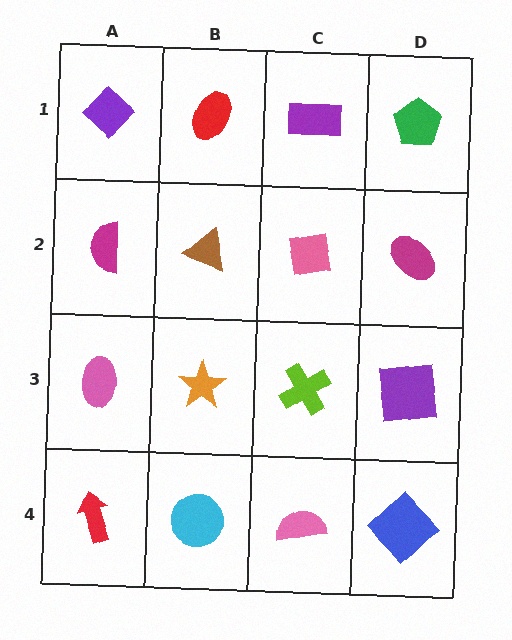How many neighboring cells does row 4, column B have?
3.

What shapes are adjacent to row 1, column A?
A magenta semicircle (row 2, column A), a red ellipse (row 1, column B).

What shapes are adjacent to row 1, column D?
A magenta ellipse (row 2, column D), a purple rectangle (row 1, column C).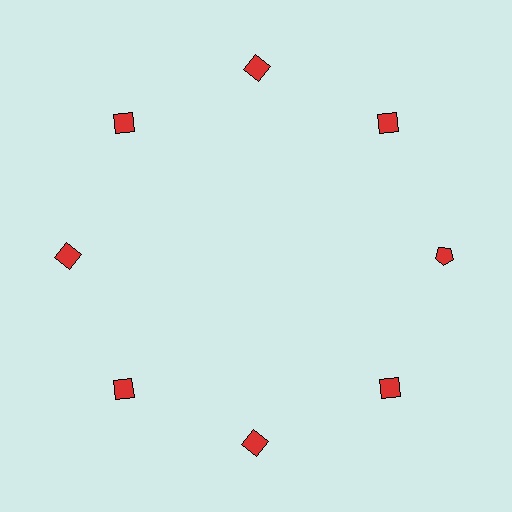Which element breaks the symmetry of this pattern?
The red pentagon at roughly the 3 o'clock position breaks the symmetry. All other shapes are red squares.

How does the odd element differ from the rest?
It has a different shape: pentagon instead of square.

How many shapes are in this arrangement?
There are 8 shapes arranged in a ring pattern.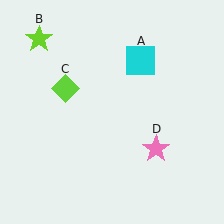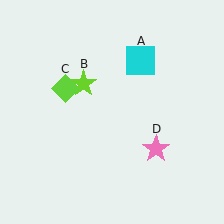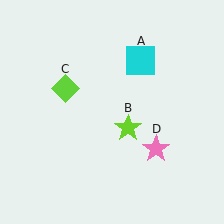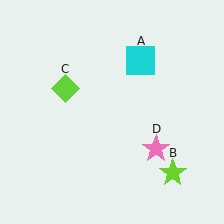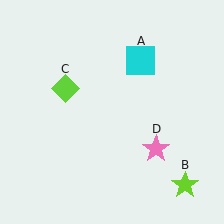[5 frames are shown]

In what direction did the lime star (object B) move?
The lime star (object B) moved down and to the right.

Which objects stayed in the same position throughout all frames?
Cyan square (object A) and lime diamond (object C) and pink star (object D) remained stationary.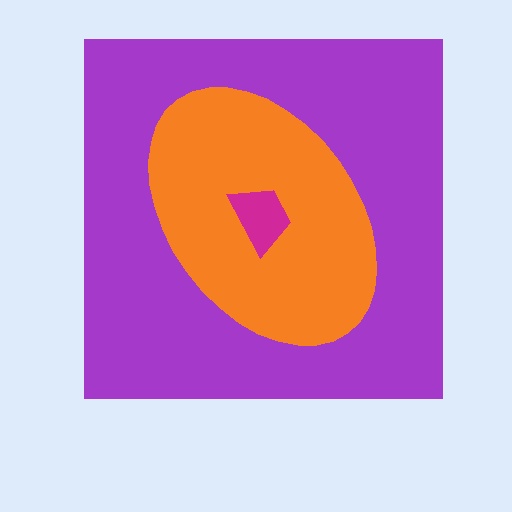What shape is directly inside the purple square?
The orange ellipse.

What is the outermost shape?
The purple square.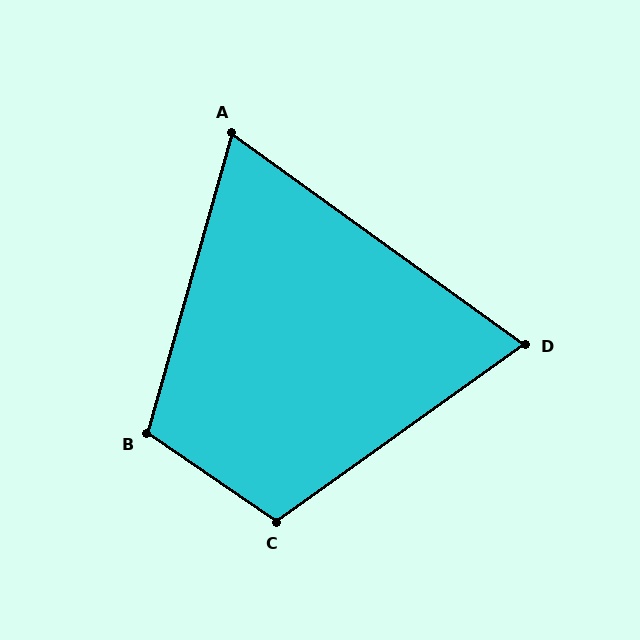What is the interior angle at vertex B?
Approximately 109 degrees (obtuse).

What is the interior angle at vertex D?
Approximately 71 degrees (acute).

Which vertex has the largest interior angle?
C, at approximately 110 degrees.